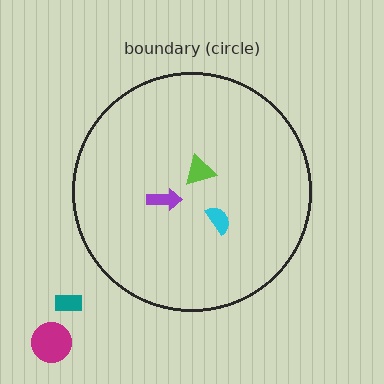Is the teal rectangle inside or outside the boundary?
Outside.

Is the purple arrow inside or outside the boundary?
Inside.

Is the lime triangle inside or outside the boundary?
Inside.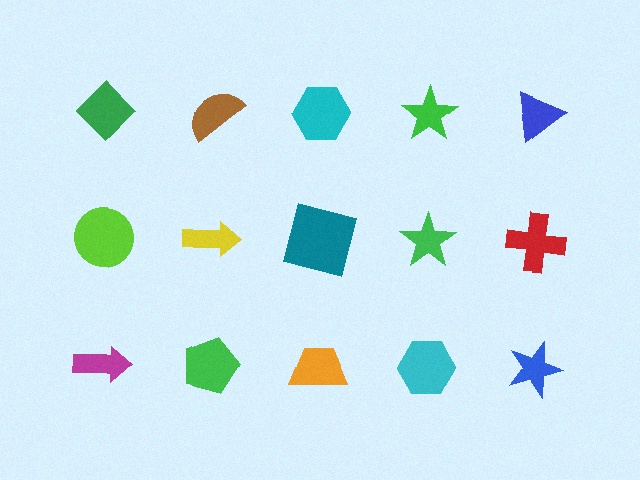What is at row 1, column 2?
A brown semicircle.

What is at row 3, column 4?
A cyan hexagon.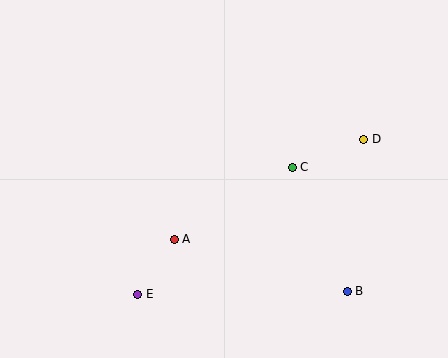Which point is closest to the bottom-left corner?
Point E is closest to the bottom-left corner.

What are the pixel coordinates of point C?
Point C is at (292, 167).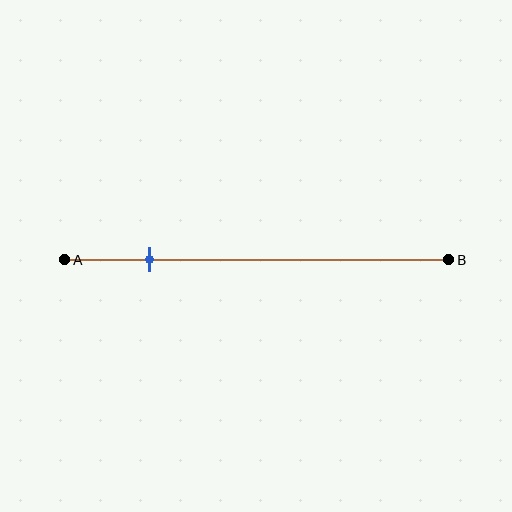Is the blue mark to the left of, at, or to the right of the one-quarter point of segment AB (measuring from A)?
The blue mark is approximately at the one-quarter point of segment AB.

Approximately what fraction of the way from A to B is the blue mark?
The blue mark is approximately 20% of the way from A to B.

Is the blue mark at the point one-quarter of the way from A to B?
Yes, the mark is approximately at the one-quarter point.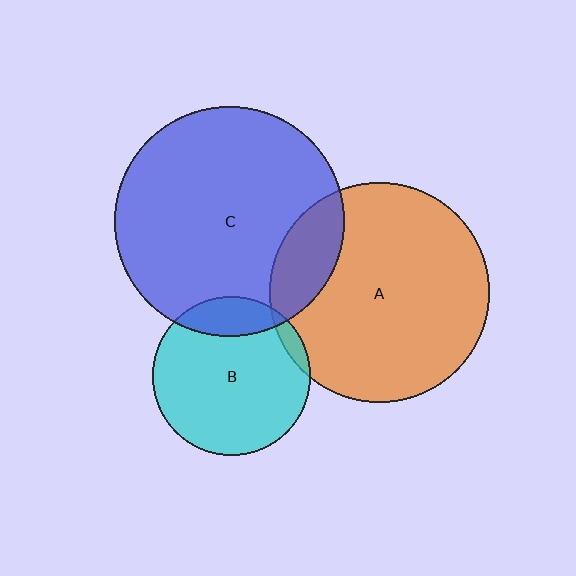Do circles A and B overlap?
Yes.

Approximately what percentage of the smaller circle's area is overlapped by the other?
Approximately 5%.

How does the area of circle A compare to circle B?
Approximately 1.9 times.